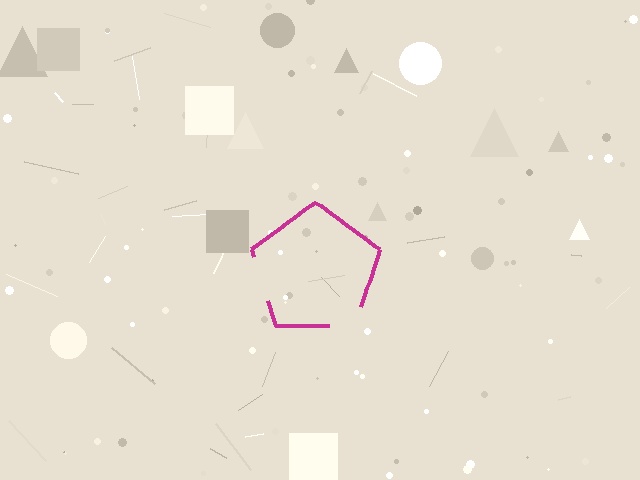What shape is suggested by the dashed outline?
The dashed outline suggests a pentagon.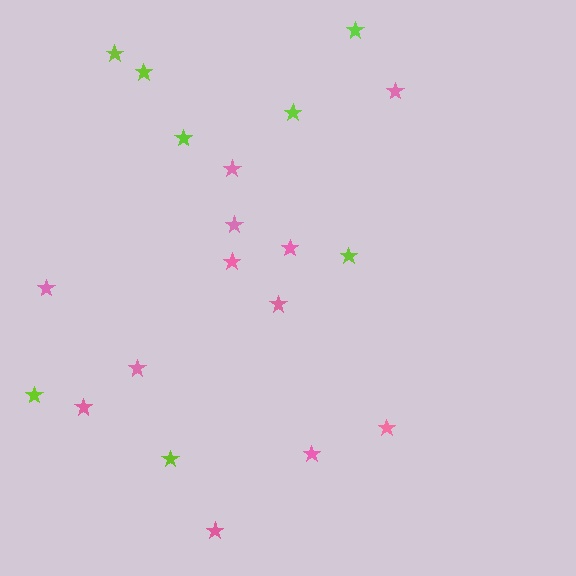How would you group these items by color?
There are 2 groups: one group of lime stars (8) and one group of pink stars (12).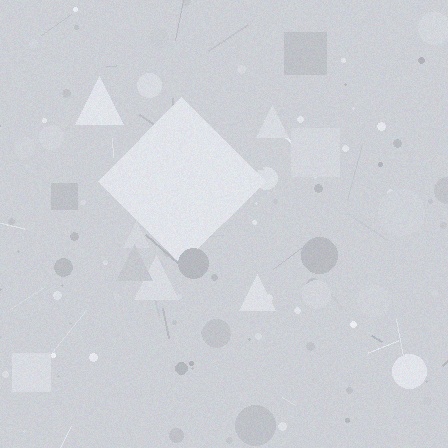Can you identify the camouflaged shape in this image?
The camouflaged shape is a diamond.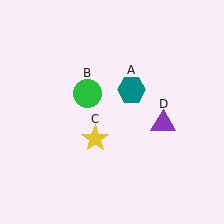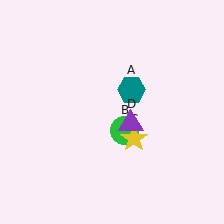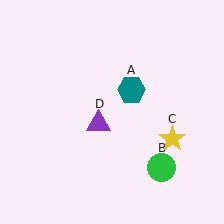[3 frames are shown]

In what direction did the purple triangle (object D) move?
The purple triangle (object D) moved left.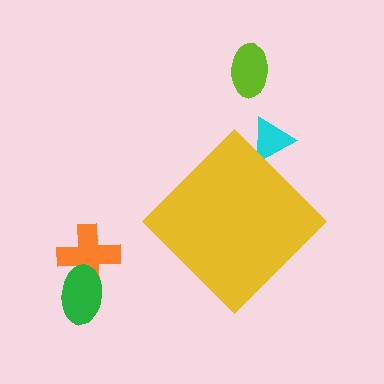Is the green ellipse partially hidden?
No, the green ellipse is fully visible.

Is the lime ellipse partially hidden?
No, the lime ellipse is fully visible.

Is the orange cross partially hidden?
No, the orange cross is fully visible.